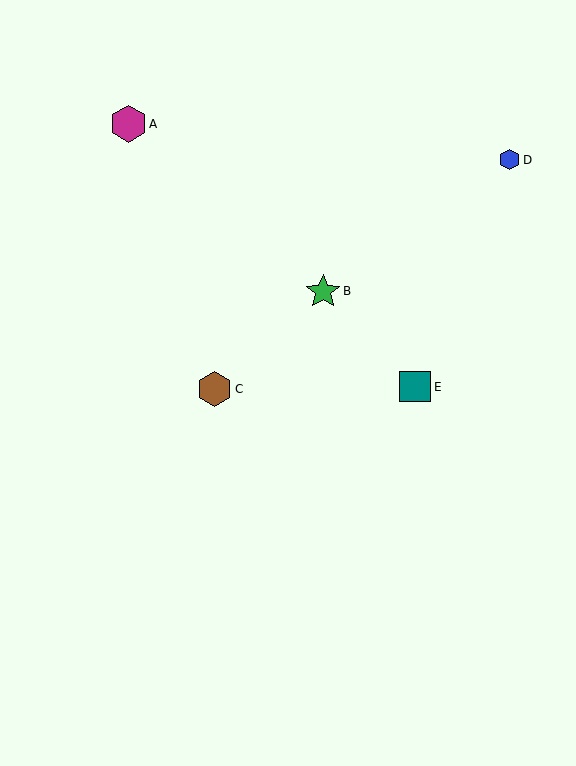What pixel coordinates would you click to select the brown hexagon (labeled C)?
Click at (215, 389) to select the brown hexagon C.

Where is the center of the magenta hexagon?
The center of the magenta hexagon is at (128, 124).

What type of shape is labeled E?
Shape E is a teal square.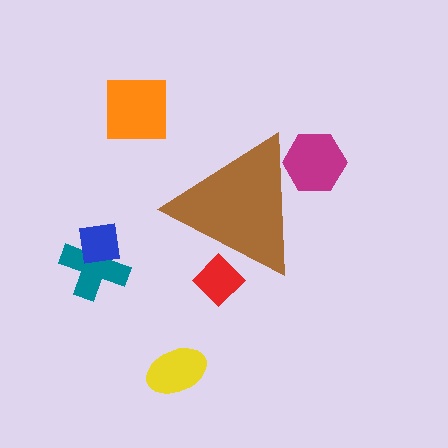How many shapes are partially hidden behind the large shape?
2 shapes are partially hidden.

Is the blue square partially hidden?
No, the blue square is fully visible.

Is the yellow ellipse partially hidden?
No, the yellow ellipse is fully visible.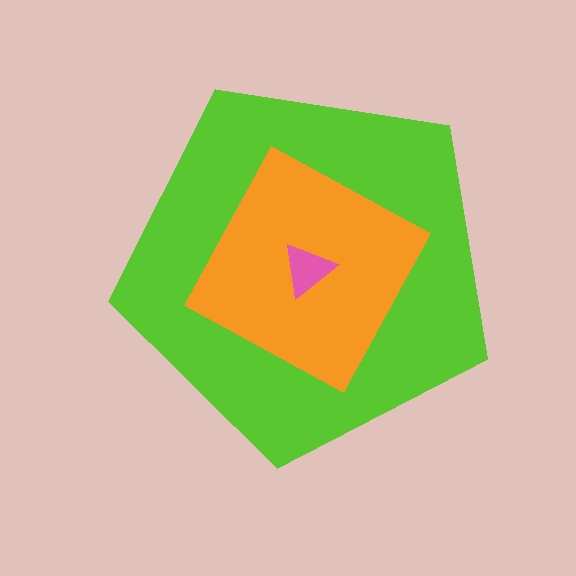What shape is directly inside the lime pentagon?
The orange diamond.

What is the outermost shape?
The lime pentagon.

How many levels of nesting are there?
3.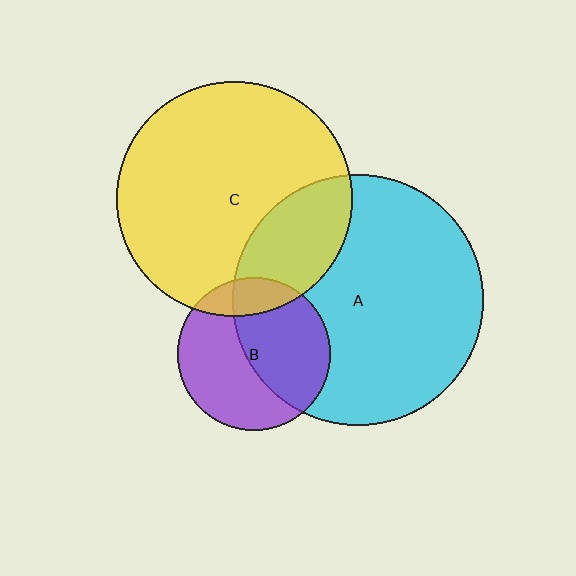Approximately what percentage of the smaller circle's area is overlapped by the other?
Approximately 15%.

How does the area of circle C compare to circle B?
Approximately 2.4 times.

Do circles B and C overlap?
Yes.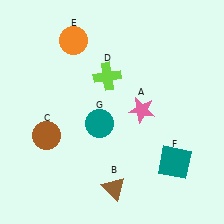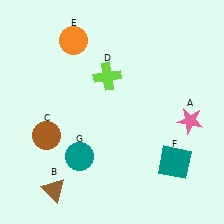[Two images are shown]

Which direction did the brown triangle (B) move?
The brown triangle (B) moved left.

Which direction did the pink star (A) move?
The pink star (A) moved right.